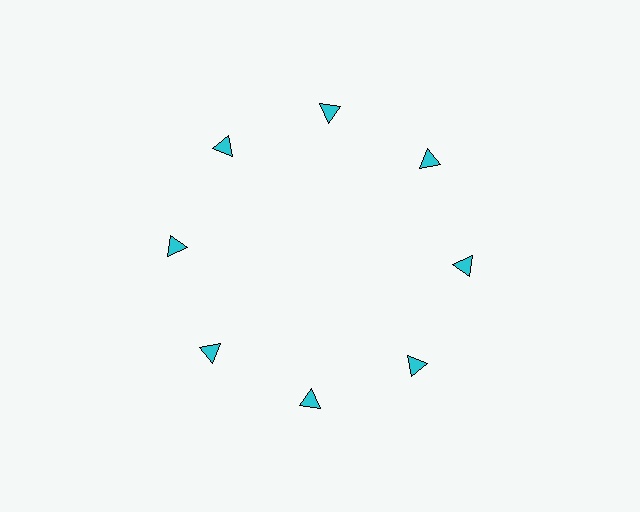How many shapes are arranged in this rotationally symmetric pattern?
There are 8 shapes, arranged in 8 groups of 1.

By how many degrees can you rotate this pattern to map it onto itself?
The pattern maps onto itself every 45 degrees of rotation.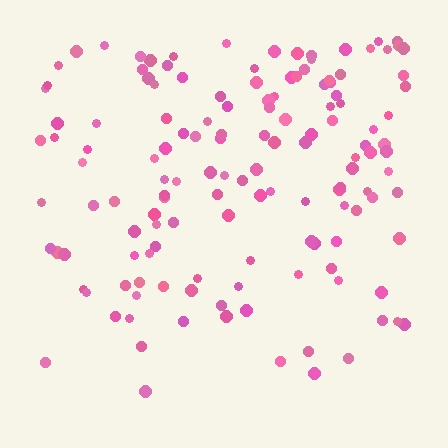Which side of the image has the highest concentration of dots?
The top.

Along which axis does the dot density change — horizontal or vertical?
Vertical.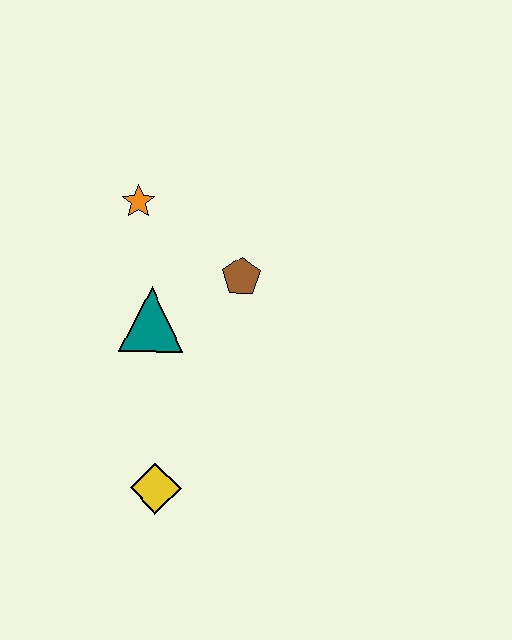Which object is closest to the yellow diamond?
The teal triangle is closest to the yellow diamond.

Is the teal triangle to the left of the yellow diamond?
Yes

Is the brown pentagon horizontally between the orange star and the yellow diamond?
No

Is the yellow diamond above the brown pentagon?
No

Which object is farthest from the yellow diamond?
The orange star is farthest from the yellow diamond.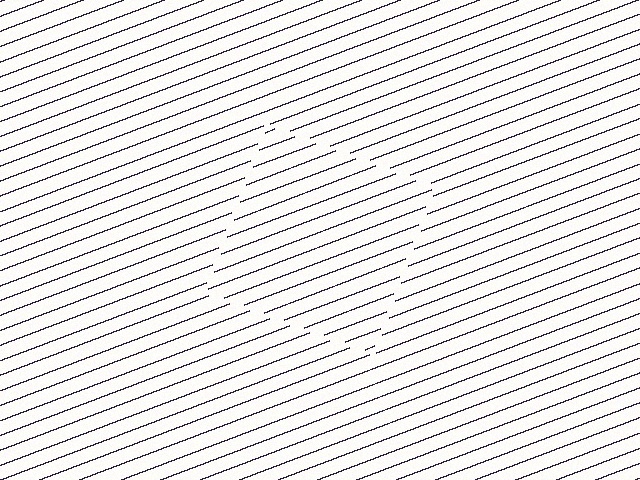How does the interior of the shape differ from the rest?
The interior of the shape contains the same grating, shifted by half a period — the contour is defined by the phase discontinuity where line-ends from the inner and outer gratings abut.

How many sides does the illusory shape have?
4 sides — the line-ends trace a square.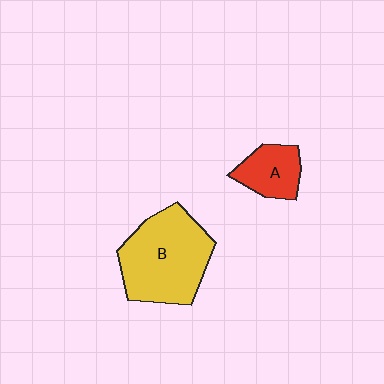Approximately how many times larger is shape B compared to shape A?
Approximately 2.4 times.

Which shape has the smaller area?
Shape A (red).